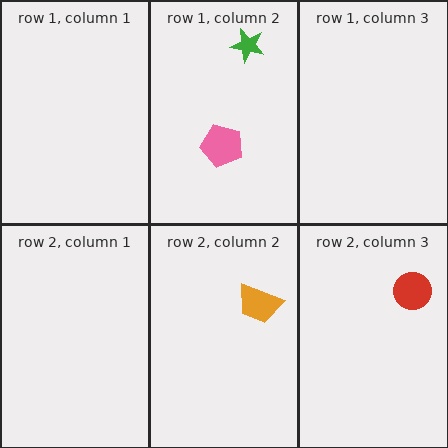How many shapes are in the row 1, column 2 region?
2.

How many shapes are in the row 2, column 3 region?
1.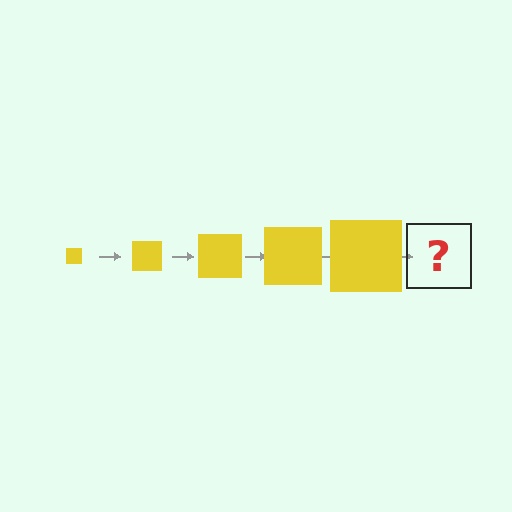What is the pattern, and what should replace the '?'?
The pattern is that the square gets progressively larger each step. The '?' should be a yellow square, larger than the previous one.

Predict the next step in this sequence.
The next step is a yellow square, larger than the previous one.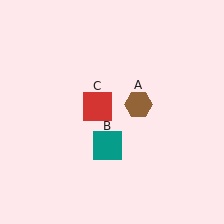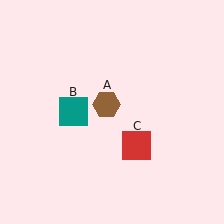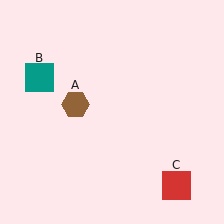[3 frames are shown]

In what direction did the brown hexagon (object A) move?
The brown hexagon (object A) moved left.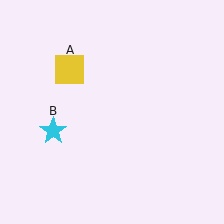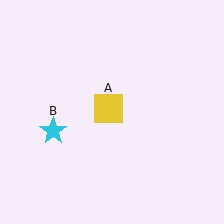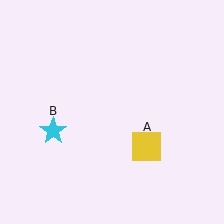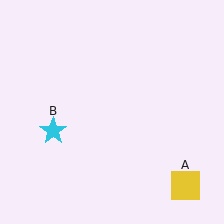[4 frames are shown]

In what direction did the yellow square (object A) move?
The yellow square (object A) moved down and to the right.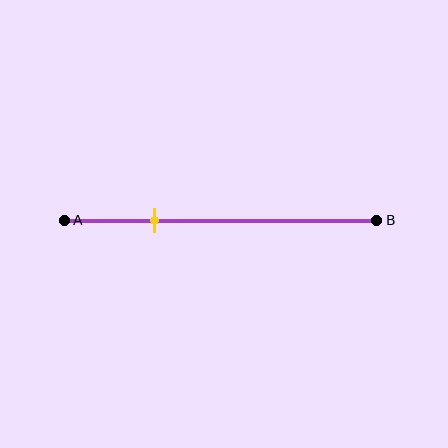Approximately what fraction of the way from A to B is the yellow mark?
The yellow mark is approximately 30% of the way from A to B.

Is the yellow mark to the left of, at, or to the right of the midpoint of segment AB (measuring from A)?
The yellow mark is to the left of the midpoint of segment AB.